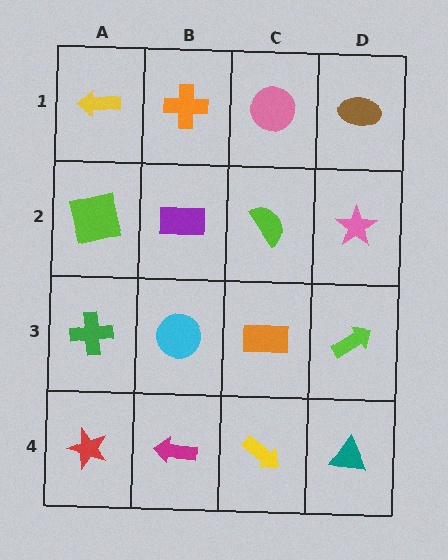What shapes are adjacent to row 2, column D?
A brown ellipse (row 1, column D), a lime arrow (row 3, column D), a lime semicircle (row 2, column C).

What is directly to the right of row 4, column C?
A teal triangle.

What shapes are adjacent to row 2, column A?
A yellow arrow (row 1, column A), a green cross (row 3, column A), a purple rectangle (row 2, column B).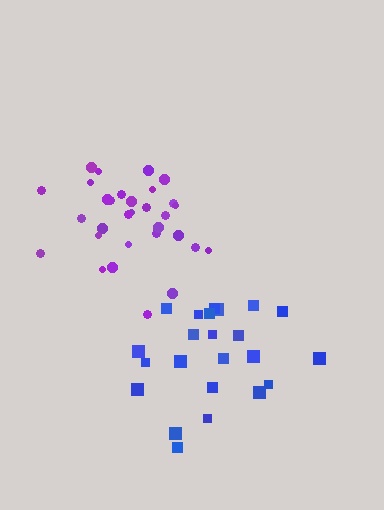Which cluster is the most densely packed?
Purple.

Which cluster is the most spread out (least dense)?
Blue.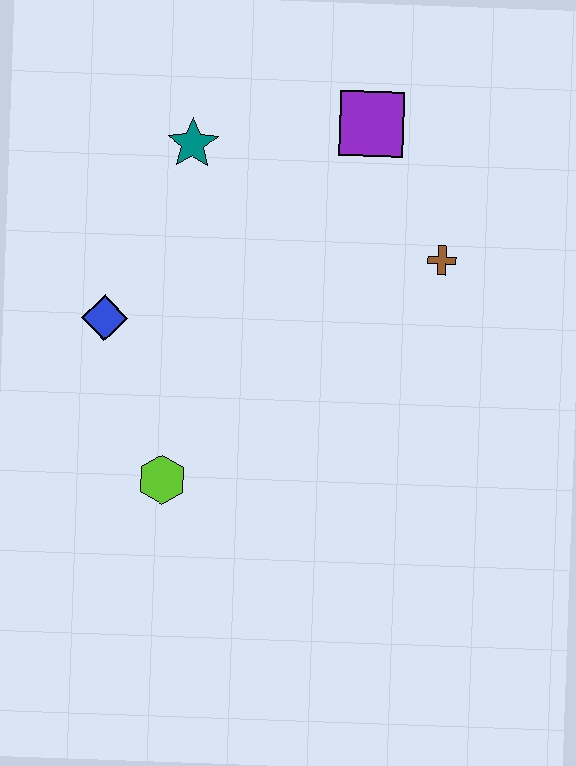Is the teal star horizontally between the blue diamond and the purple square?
Yes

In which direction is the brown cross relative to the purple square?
The brown cross is below the purple square.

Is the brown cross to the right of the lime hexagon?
Yes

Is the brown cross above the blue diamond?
Yes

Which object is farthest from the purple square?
The lime hexagon is farthest from the purple square.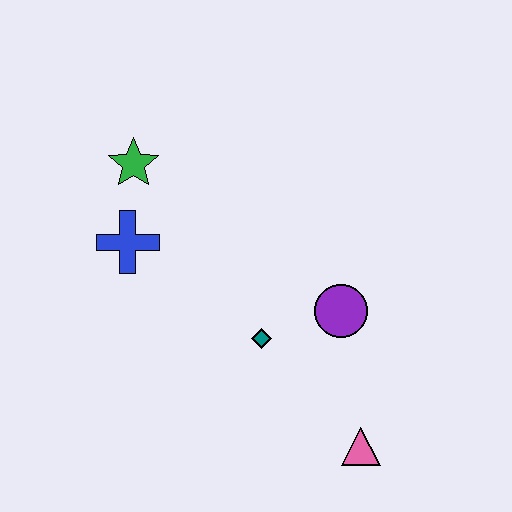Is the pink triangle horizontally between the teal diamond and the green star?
No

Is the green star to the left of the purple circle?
Yes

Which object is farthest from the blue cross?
The pink triangle is farthest from the blue cross.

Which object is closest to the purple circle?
The teal diamond is closest to the purple circle.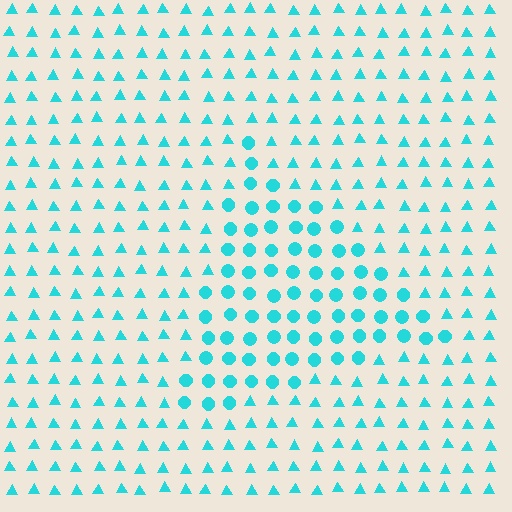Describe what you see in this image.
The image is filled with small cyan elements arranged in a uniform grid. A triangle-shaped region contains circles, while the surrounding area contains triangles. The boundary is defined purely by the change in element shape.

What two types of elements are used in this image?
The image uses circles inside the triangle region and triangles outside it.